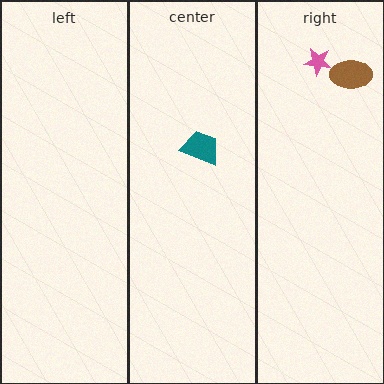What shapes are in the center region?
The teal trapezoid.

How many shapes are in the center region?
1.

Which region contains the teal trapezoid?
The center region.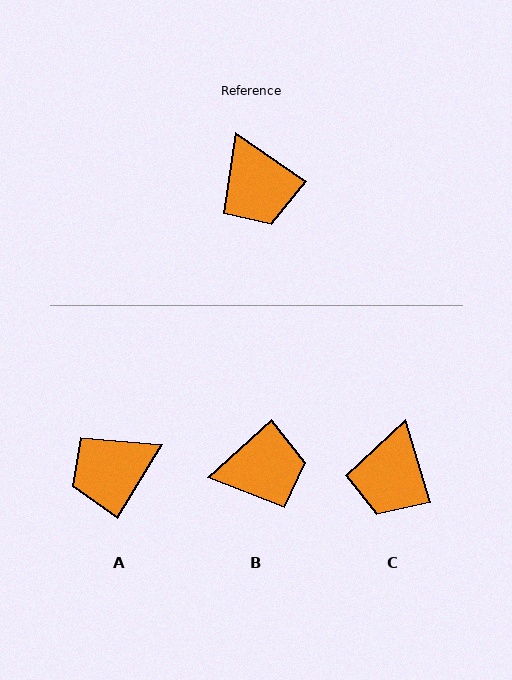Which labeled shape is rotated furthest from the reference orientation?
A, about 87 degrees away.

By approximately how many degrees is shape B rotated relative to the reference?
Approximately 77 degrees counter-clockwise.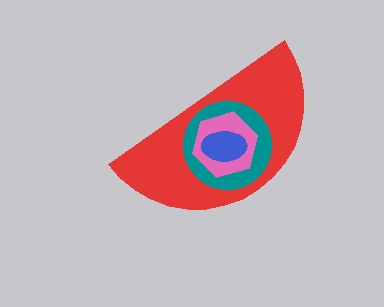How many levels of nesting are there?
4.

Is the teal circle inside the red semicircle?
Yes.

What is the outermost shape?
The red semicircle.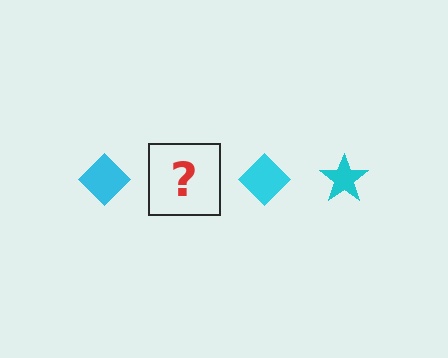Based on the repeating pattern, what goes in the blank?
The blank should be a cyan star.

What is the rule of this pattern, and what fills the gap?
The rule is that the pattern cycles through diamond, star shapes in cyan. The gap should be filled with a cyan star.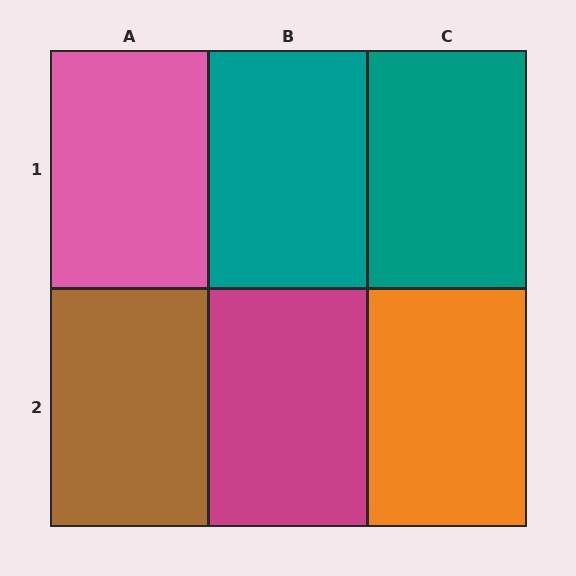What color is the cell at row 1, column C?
Teal.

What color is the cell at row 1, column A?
Pink.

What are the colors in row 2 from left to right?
Brown, magenta, orange.